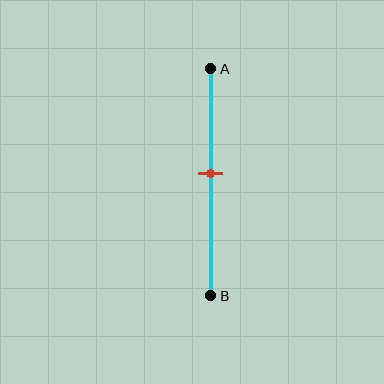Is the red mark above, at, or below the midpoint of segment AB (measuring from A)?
The red mark is above the midpoint of segment AB.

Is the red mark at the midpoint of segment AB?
No, the mark is at about 45% from A, not at the 50% midpoint.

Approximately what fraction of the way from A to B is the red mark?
The red mark is approximately 45% of the way from A to B.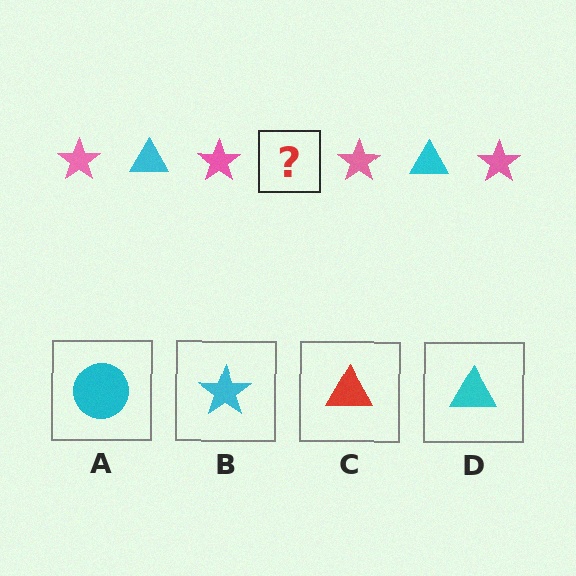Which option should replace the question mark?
Option D.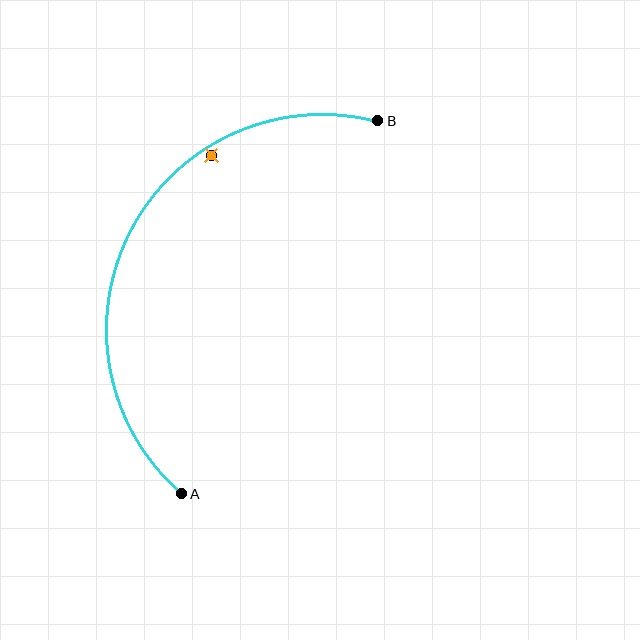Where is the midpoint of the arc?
The arc midpoint is the point on the curve farthest from the straight line joining A and B. It sits to the left of that line.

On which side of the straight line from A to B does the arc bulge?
The arc bulges to the left of the straight line connecting A and B.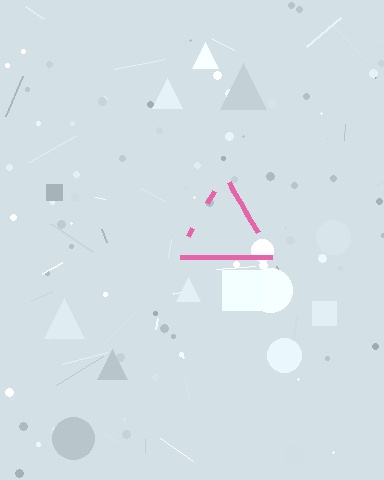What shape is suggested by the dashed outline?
The dashed outline suggests a triangle.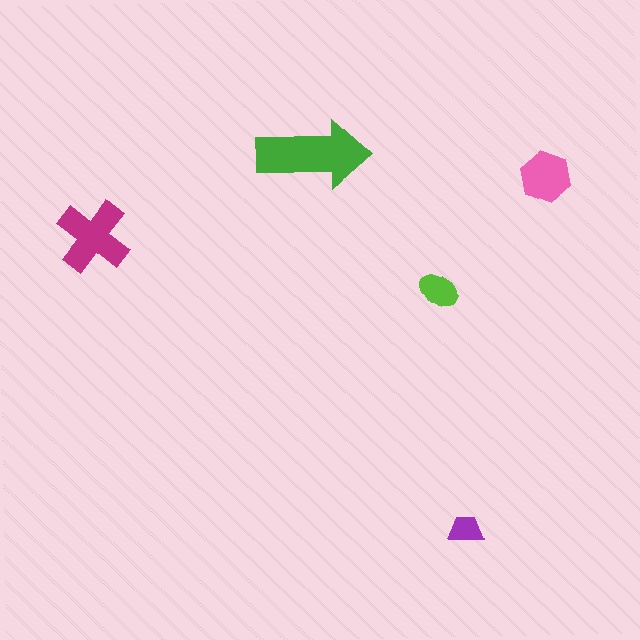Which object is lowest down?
The purple trapezoid is bottommost.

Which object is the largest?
The green arrow.